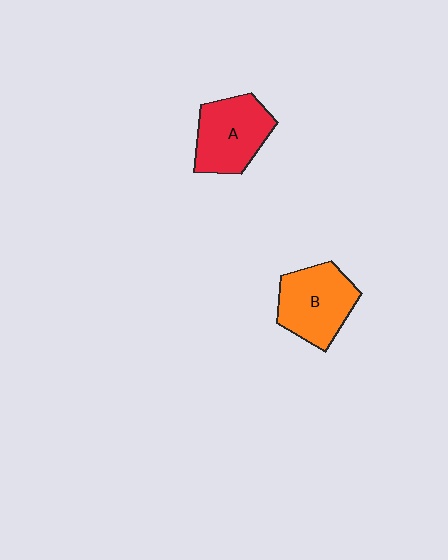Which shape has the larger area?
Shape B (orange).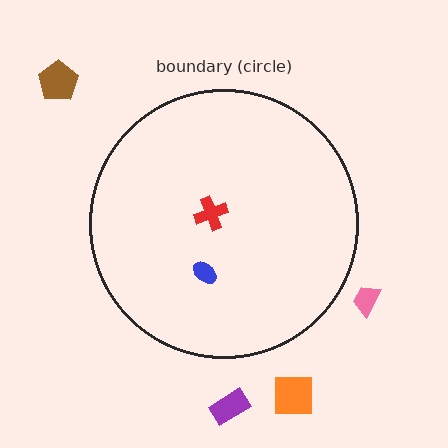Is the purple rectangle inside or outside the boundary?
Outside.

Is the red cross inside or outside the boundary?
Inside.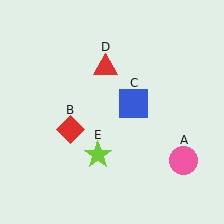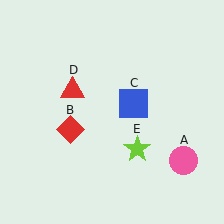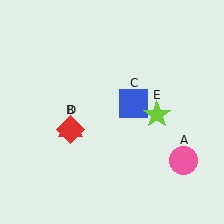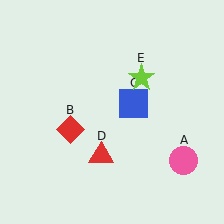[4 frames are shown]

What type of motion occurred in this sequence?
The red triangle (object D), lime star (object E) rotated counterclockwise around the center of the scene.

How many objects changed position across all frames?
2 objects changed position: red triangle (object D), lime star (object E).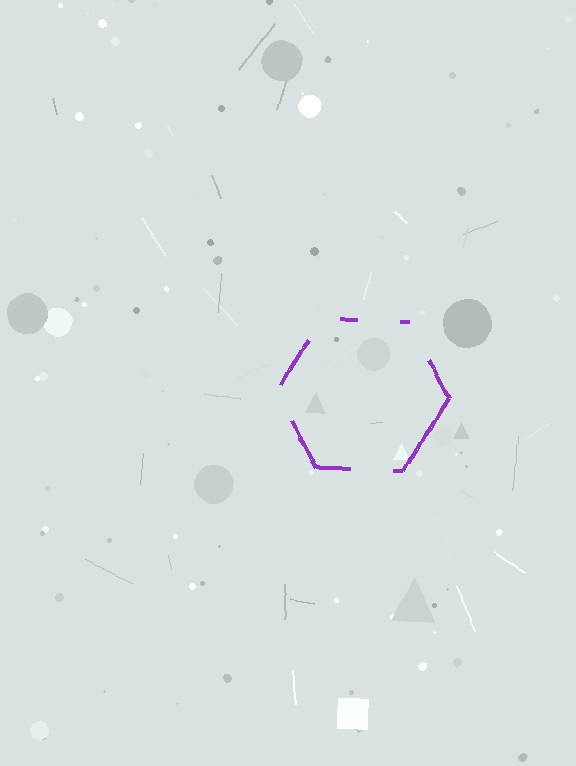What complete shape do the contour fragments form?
The contour fragments form a hexagon.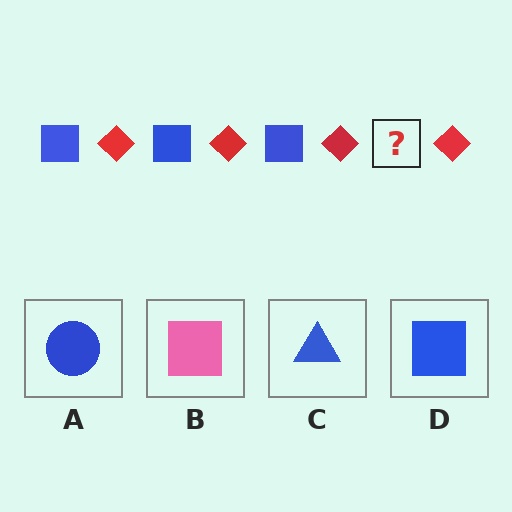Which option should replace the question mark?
Option D.